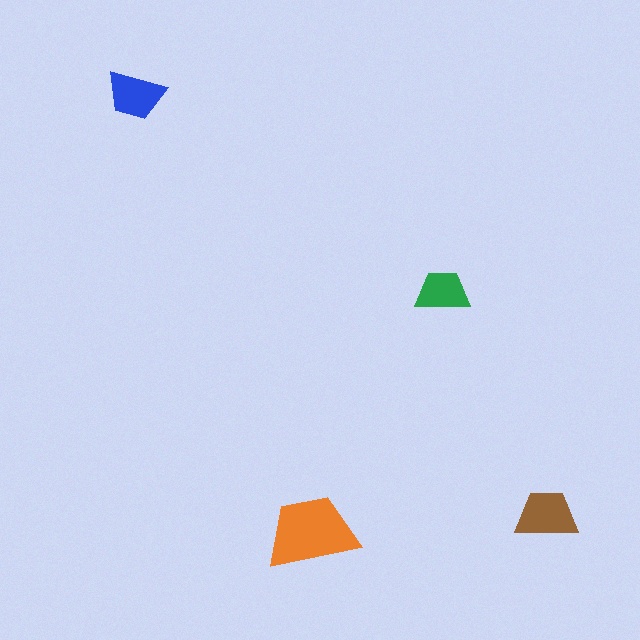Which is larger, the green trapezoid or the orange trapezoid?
The orange one.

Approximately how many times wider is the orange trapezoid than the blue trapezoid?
About 1.5 times wider.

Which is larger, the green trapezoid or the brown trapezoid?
The brown one.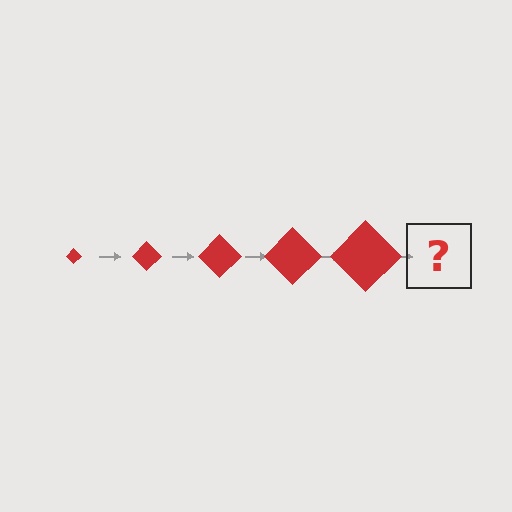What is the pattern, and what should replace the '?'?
The pattern is that the diamond gets progressively larger each step. The '?' should be a red diamond, larger than the previous one.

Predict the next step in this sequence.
The next step is a red diamond, larger than the previous one.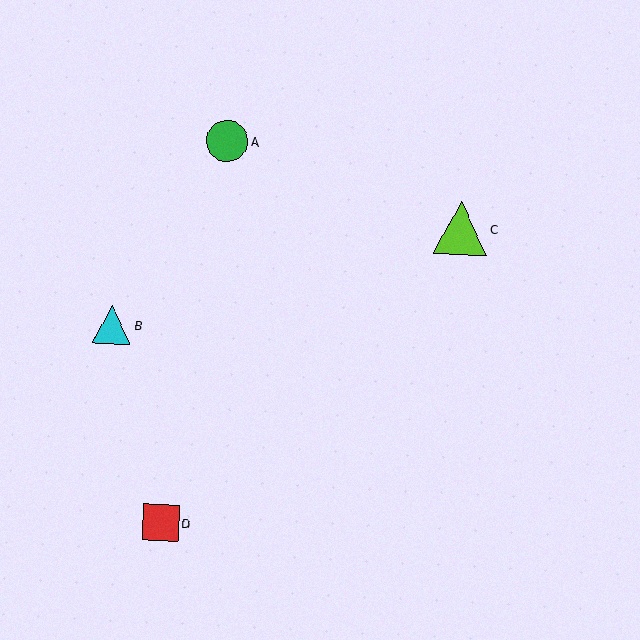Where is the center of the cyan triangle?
The center of the cyan triangle is at (112, 325).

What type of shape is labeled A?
Shape A is a green circle.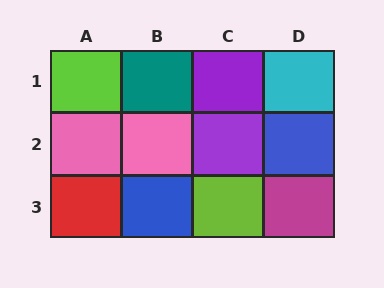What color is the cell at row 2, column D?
Blue.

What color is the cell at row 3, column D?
Magenta.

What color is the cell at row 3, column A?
Red.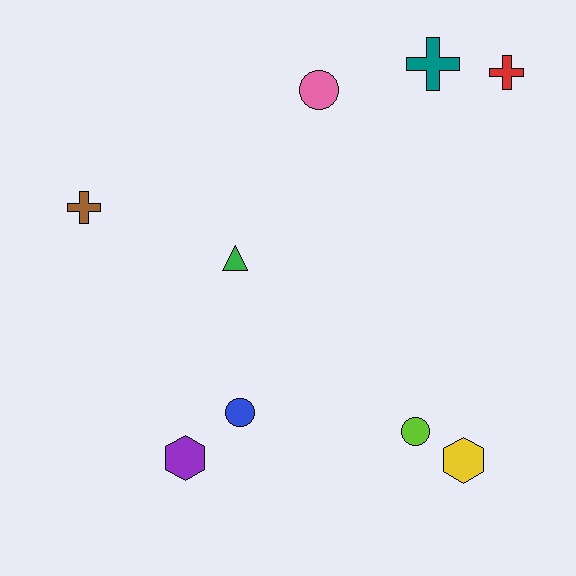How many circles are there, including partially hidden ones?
There are 3 circles.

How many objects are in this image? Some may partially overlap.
There are 9 objects.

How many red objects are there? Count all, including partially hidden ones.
There is 1 red object.